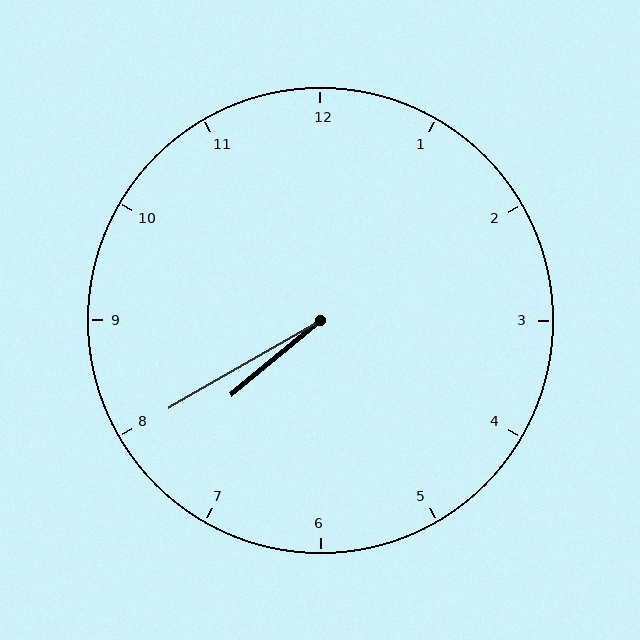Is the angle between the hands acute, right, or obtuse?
It is acute.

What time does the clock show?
7:40.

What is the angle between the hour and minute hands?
Approximately 10 degrees.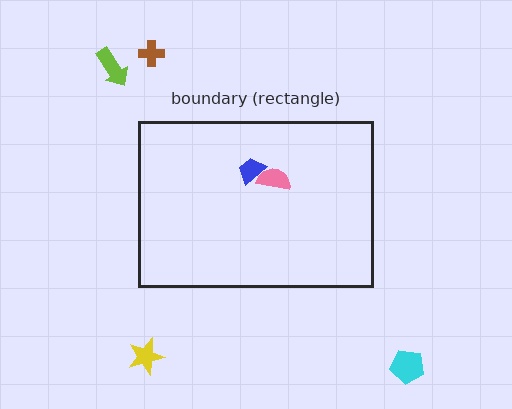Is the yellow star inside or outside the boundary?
Outside.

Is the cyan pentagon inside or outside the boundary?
Outside.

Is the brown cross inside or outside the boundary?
Outside.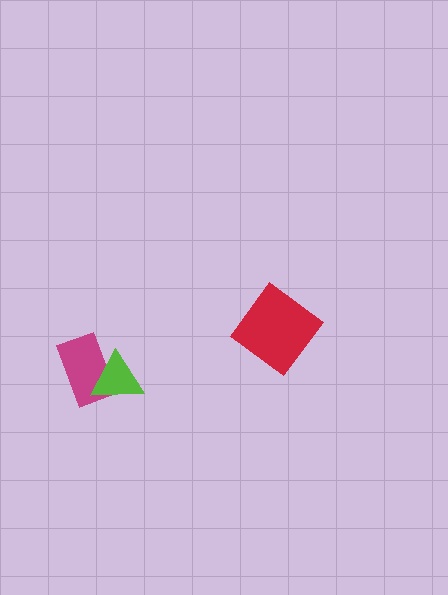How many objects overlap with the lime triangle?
1 object overlaps with the lime triangle.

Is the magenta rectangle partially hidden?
Yes, it is partially covered by another shape.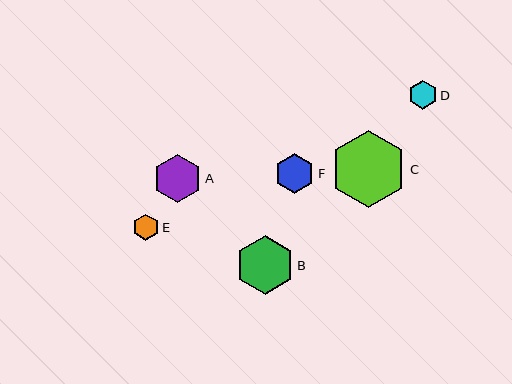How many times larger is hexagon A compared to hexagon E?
Hexagon A is approximately 1.8 times the size of hexagon E.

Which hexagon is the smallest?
Hexagon E is the smallest with a size of approximately 26 pixels.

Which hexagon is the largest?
Hexagon C is the largest with a size of approximately 77 pixels.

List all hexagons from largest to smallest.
From largest to smallest: C, B, A, F, D, E.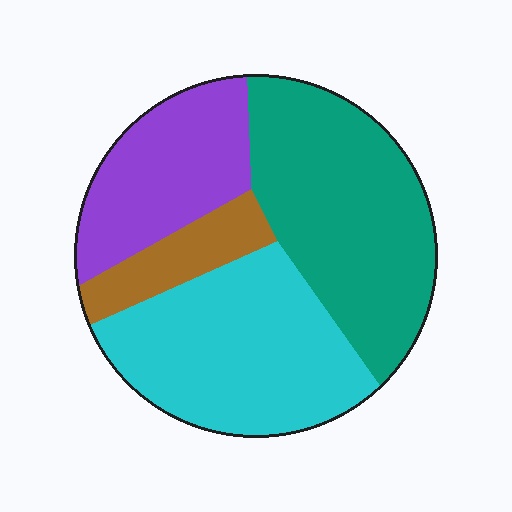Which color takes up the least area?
Brown, at roughly 10%.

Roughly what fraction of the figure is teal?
Teal takes up about three eighths (3/8) of the figure.